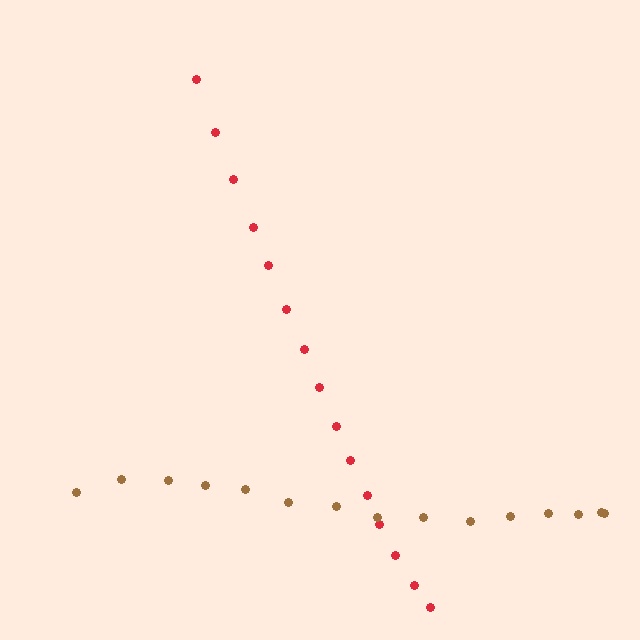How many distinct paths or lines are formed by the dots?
There are 2 distinct paths.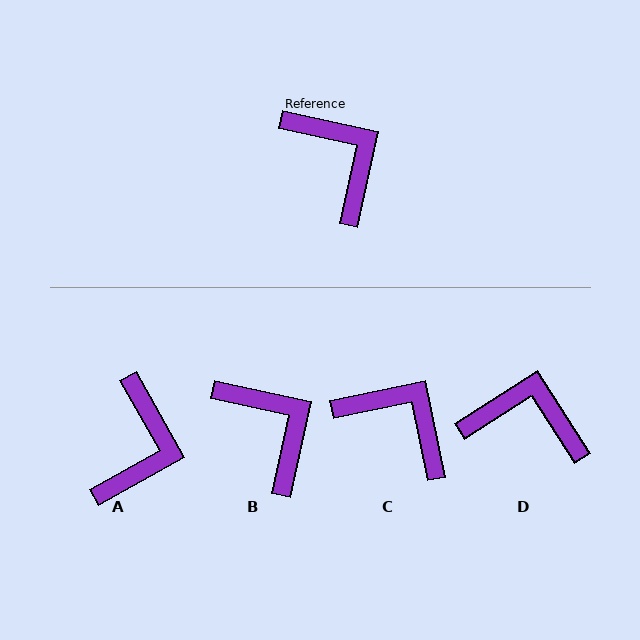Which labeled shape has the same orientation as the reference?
B.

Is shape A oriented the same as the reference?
No, it is off by about 48 degrees.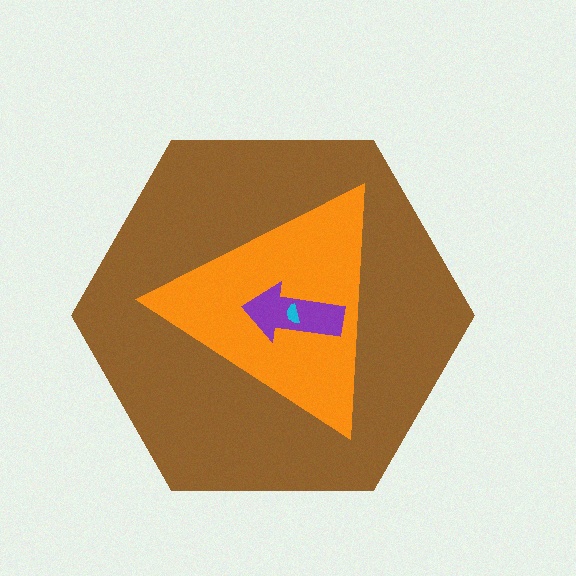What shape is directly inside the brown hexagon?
The orange triangle.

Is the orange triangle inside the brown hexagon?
Yes.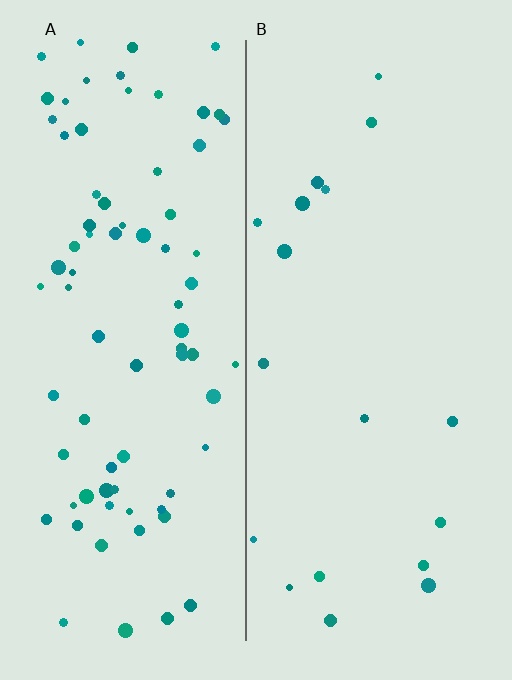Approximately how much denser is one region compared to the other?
Approximately 4.3× — region A over region B.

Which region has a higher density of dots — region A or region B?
A (the left).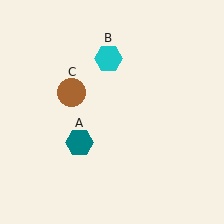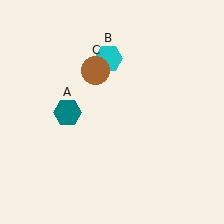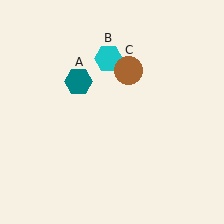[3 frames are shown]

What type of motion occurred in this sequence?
The teal hexagon (object A), brown circle (object C) rotated clockwise around the center of the scene.